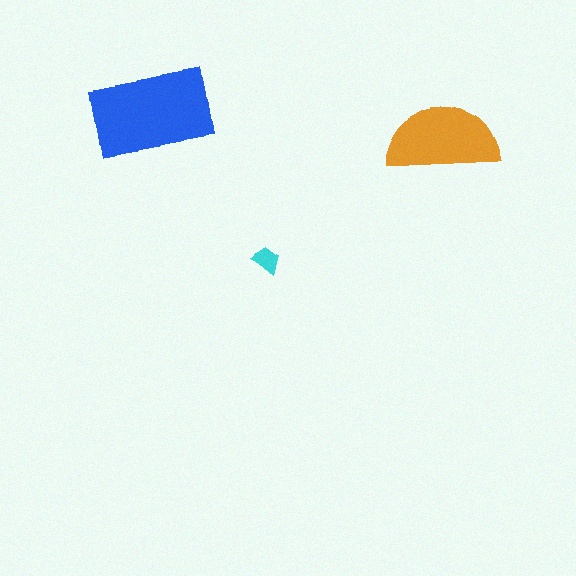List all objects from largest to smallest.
The blue rectangle, the orange semicircle, the cyan trapezoid.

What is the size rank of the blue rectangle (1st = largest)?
1st.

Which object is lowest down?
The cyan trapezoid is bottommost.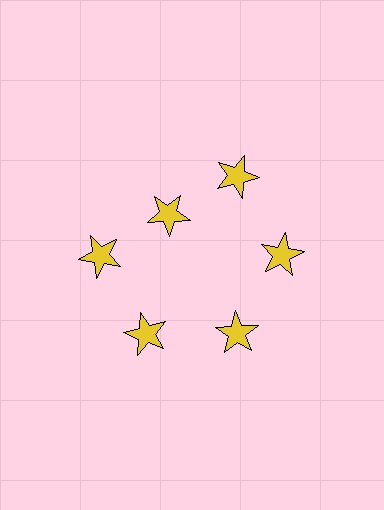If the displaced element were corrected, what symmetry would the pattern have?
It would have 6-fold rotational symmetry — the pattern would map onto itself every 60 degrees.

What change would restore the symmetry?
The symmetry would be restored by moving it outward, back onto the ring so that all 6 stars sit at equal angles and equal distance from the center.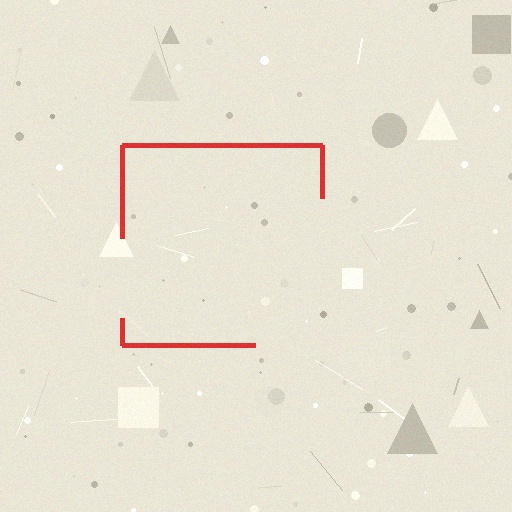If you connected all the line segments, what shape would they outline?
They would outline a square.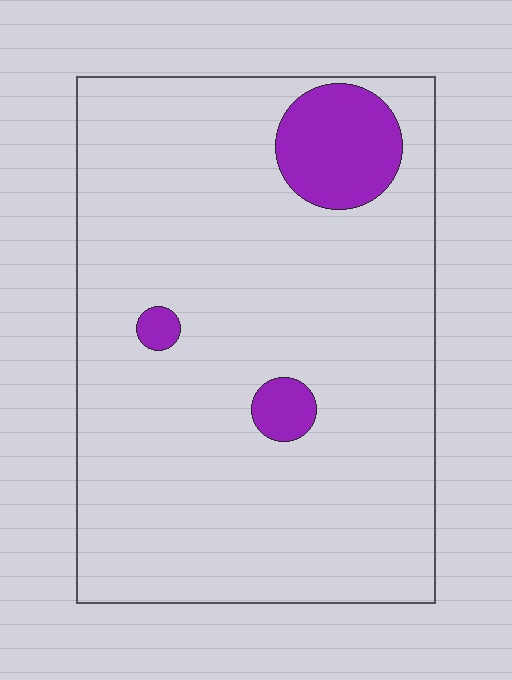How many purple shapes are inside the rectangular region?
3.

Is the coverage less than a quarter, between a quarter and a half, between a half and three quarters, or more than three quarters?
Less than a quarter.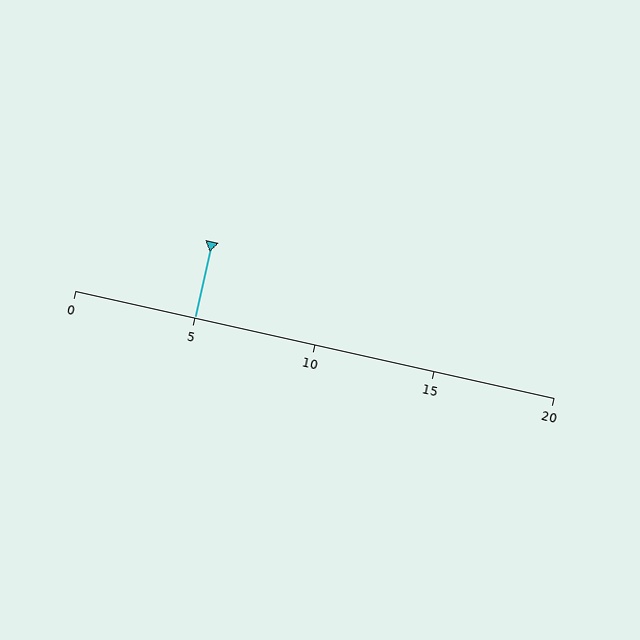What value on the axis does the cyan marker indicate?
The marker indicates approximately 5.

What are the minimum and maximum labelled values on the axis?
The axis runs from 0 to 20.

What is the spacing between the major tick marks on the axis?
The major ticks are spaced 5 apart.